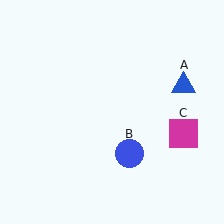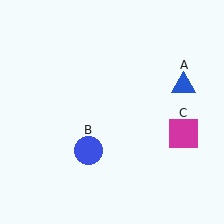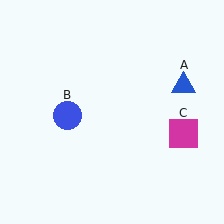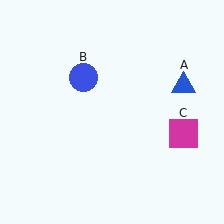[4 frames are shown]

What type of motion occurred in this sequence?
The blue circle (object B) rotated clockwise around the center of the scene.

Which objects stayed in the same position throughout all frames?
Blue triangle (object A) and magenta square (object C) remained stationary.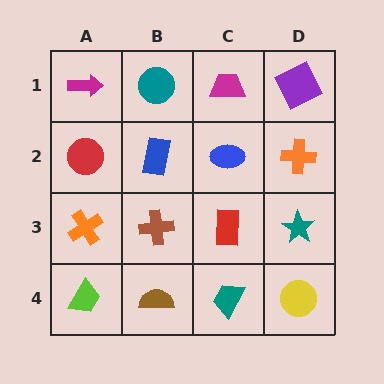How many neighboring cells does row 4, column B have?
3.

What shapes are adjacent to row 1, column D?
An orange cross (row 2, column D), a magenta trapezoid (row 1, column C).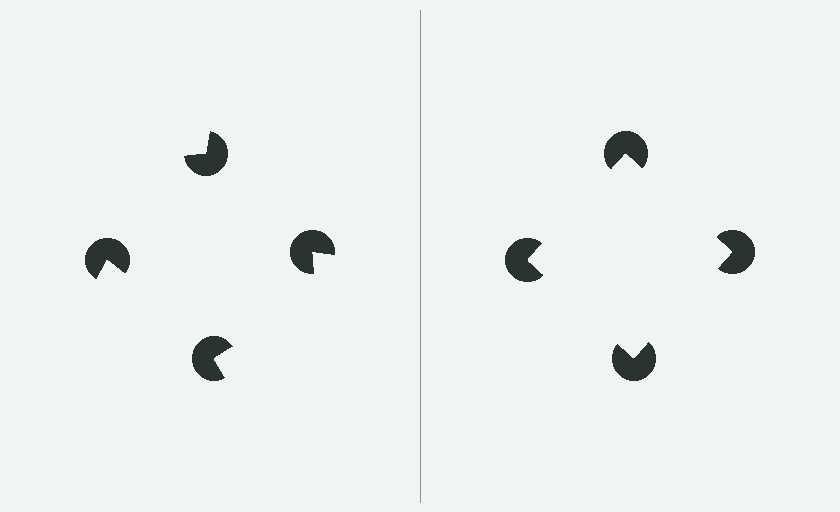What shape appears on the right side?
An illusory square.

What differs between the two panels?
The pac-man discs are positioned identically on both sides; only the wedge orientations differ. On the right they align to a square; on the left they are misaligned.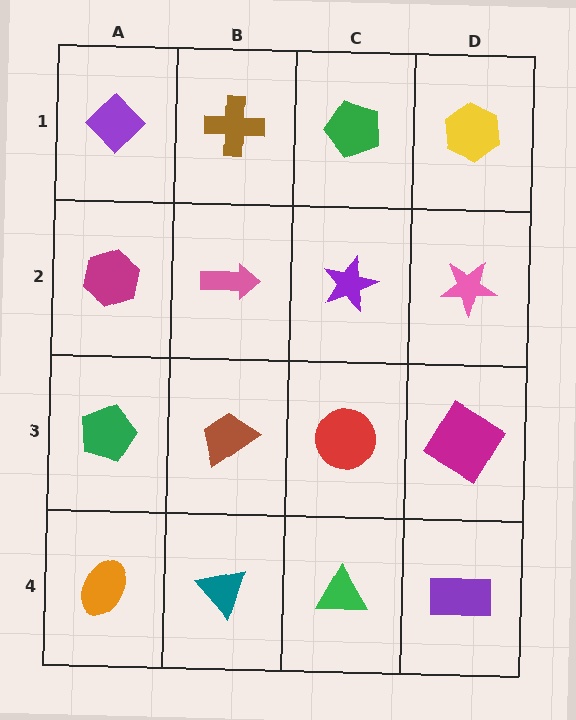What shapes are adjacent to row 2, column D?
A yellow hexagon (row 1, column D), a magenta diamond (row 3, column D), a purple star (row 2, column C).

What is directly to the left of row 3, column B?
A green pentagon.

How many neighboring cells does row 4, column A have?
2.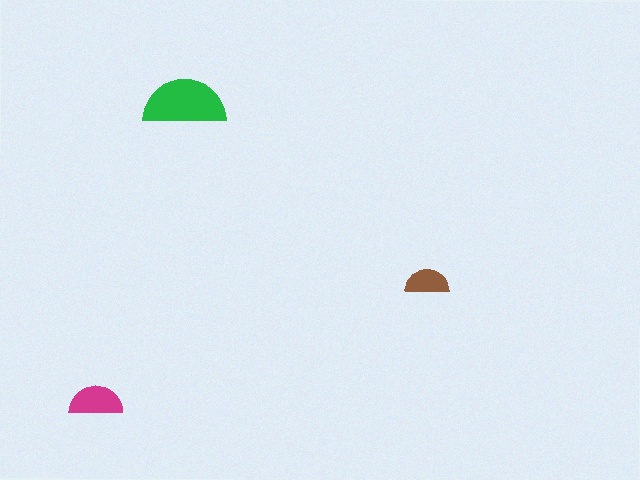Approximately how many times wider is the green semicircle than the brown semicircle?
About 2 times wider.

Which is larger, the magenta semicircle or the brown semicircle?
The magenta one.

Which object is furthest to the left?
The magenta semicircle is leftmost.